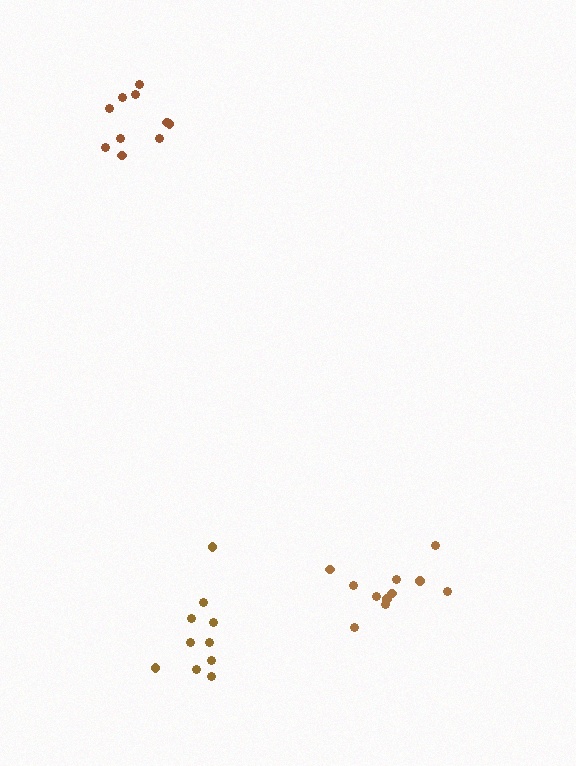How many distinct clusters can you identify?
There are 3 distinct clusters.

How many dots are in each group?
Group 1: 10 dots, Group 2: 11 dots, Group 3: 10 dots (31 total).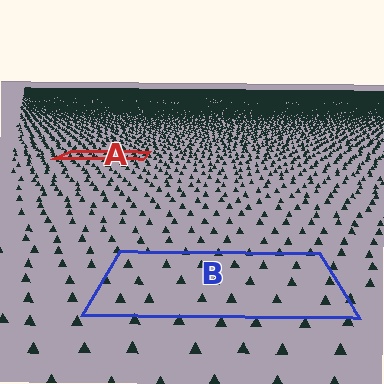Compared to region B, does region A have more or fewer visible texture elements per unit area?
Region A has more texture elements per unit area — they are packed more densely because it is farther away.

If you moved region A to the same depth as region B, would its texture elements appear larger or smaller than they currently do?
They would appear larger. At a closer depth, the same texture elements are projected at a bigger on-screen size.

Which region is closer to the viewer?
Region B is closer. The texture elements there are larger and more spread out.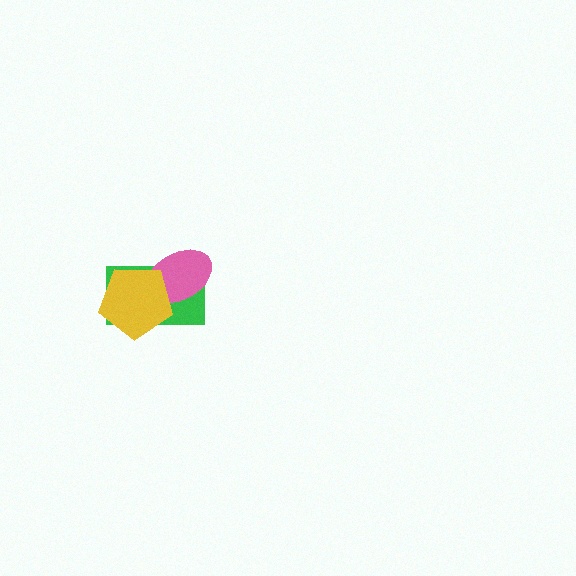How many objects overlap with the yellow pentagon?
2 objects overlap with the yellow pentagon.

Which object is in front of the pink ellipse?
The yellow pentagon is in front of the pink ellipse.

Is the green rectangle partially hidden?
Yes, it is partially covered by another shape.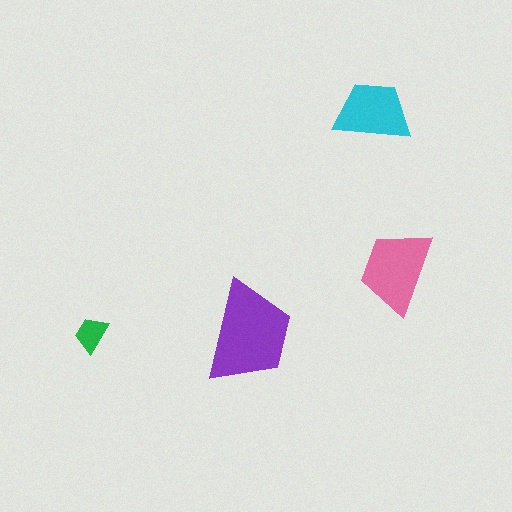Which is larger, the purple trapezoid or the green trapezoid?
The purple one.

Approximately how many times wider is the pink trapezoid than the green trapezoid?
About 2.5 times wider.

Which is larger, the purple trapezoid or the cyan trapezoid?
The purple one.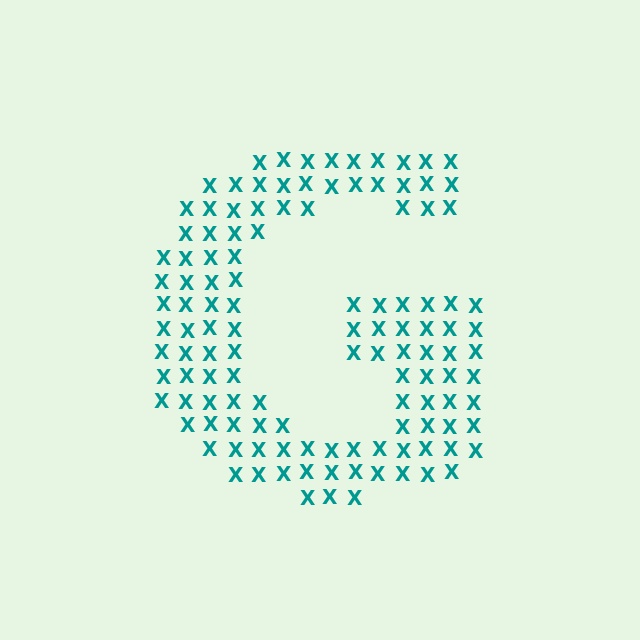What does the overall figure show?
The overall figure shows the letter G.